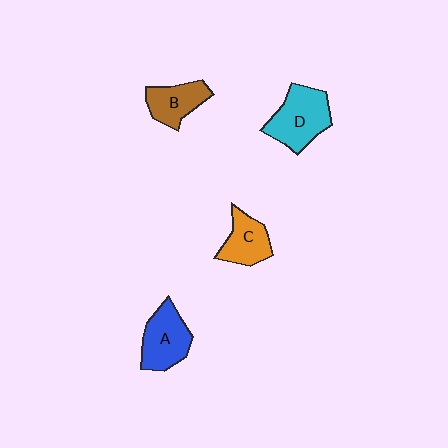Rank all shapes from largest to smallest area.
From largest to smallest: D (cyan), A (blue), C (orange), B (brown).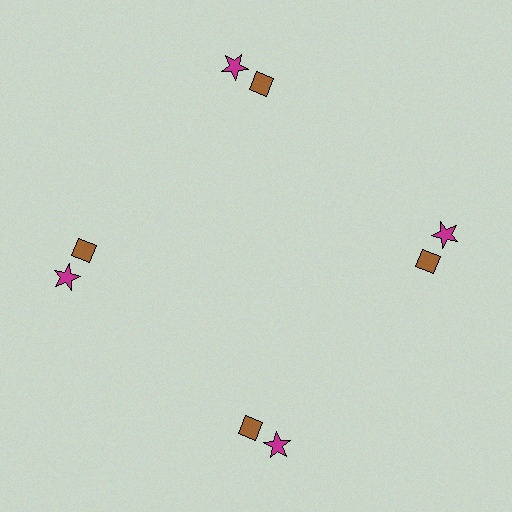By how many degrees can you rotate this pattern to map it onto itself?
The pattern maps onto itself every 90 degrees of rotation.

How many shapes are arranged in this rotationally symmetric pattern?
There are 8 shapes, arranged in 4 groups of 2.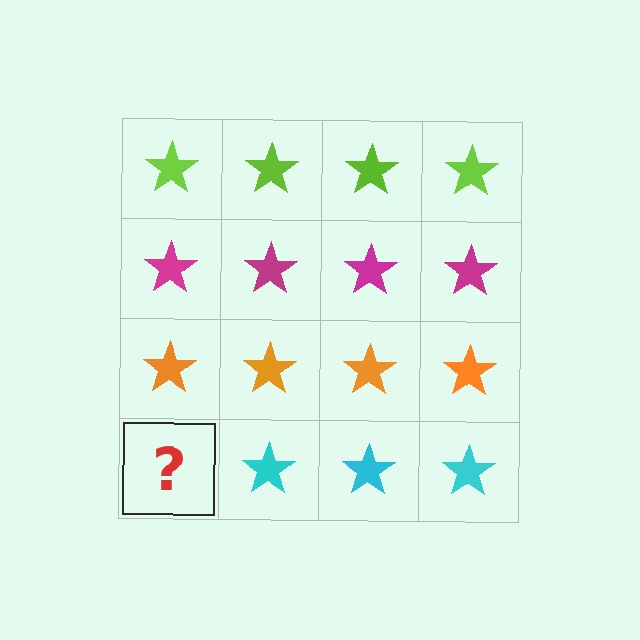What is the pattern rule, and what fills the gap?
The rule is that each row has a consistent color. The gap should be filled with a cyan star.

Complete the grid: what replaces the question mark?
The question mark should be replaced with a cyan star.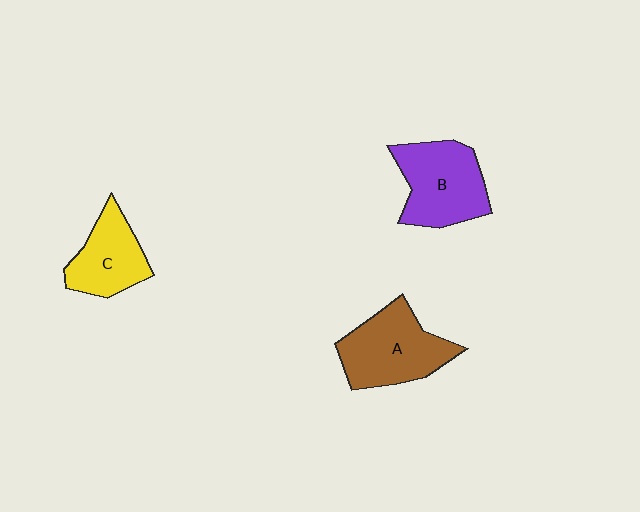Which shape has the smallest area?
Shape C (yellow).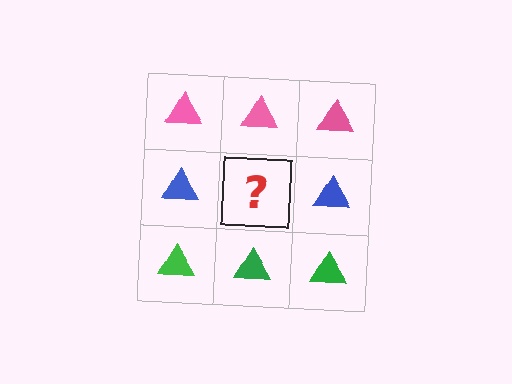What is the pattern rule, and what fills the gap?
The rule is that each row has a consistent color. The gap should be filled with a blue triangle.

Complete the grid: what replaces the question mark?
The question mark should be replaced with a blue triangle.